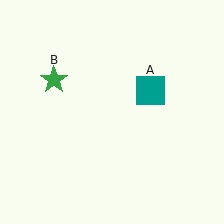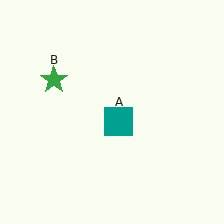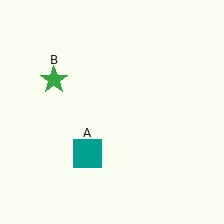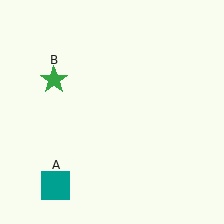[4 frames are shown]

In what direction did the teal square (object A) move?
The teal square (object A) moved down and to the left.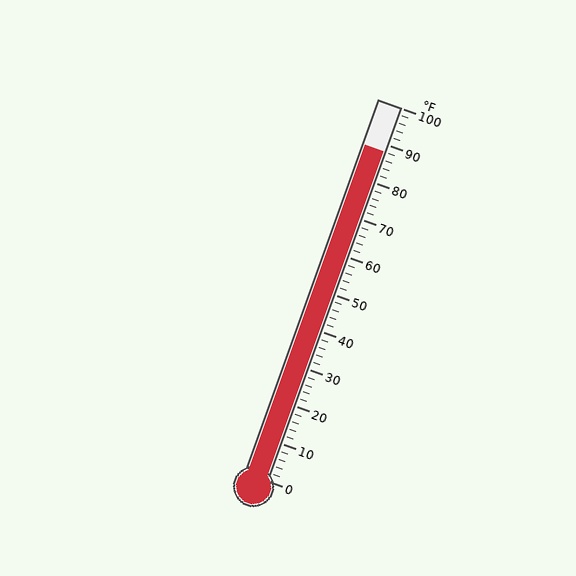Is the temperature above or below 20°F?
The temperature is above 20°F.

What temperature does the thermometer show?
The thermometer shows approximately 88°F.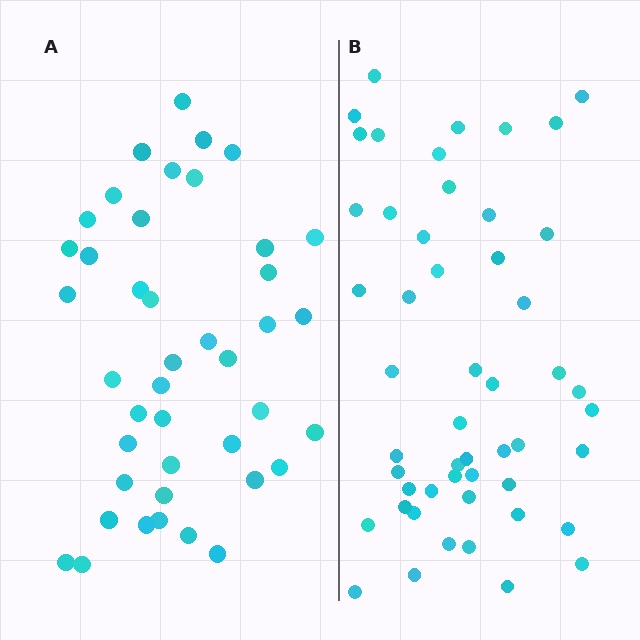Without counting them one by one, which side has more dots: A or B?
Region B (the right region) has more dots.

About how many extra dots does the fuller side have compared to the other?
Region B has roughly 8 or so more dots than region A.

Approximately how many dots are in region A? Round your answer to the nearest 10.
About 40 dots. (The exact count is 42, which rounds to 40.)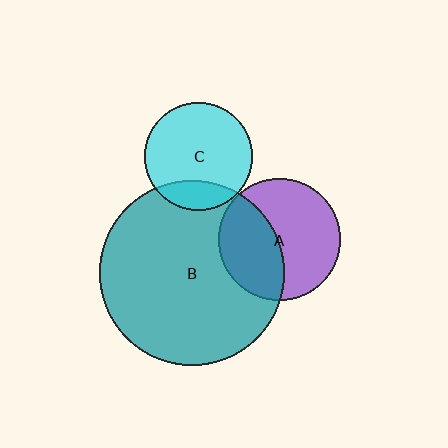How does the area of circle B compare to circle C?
Approximately 2.9 times.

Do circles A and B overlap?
Yes.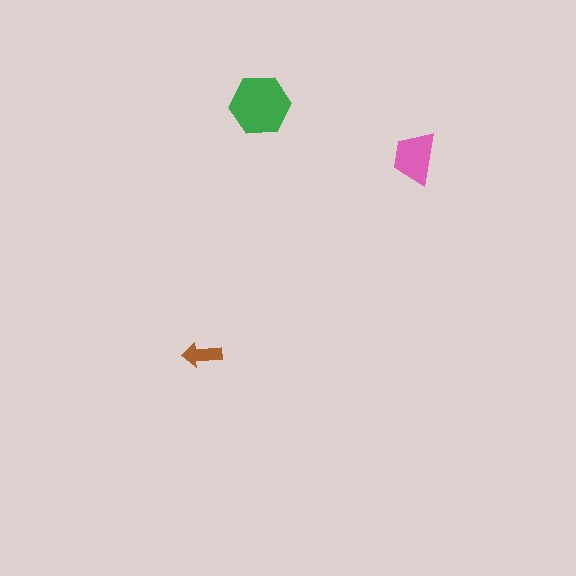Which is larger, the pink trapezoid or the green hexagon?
The green hexagon.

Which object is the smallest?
The brown arrow.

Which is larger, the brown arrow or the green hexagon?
The green hexagon.